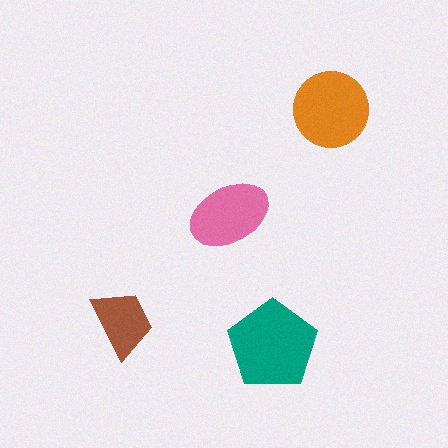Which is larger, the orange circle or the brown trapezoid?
The orange circle.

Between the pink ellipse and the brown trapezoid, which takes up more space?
The pink ellipse.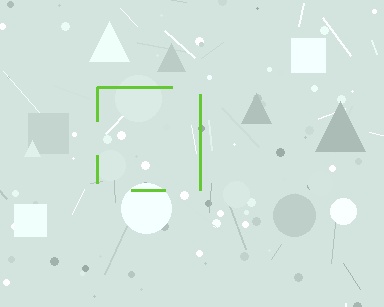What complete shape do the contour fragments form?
The contour fragments form a square.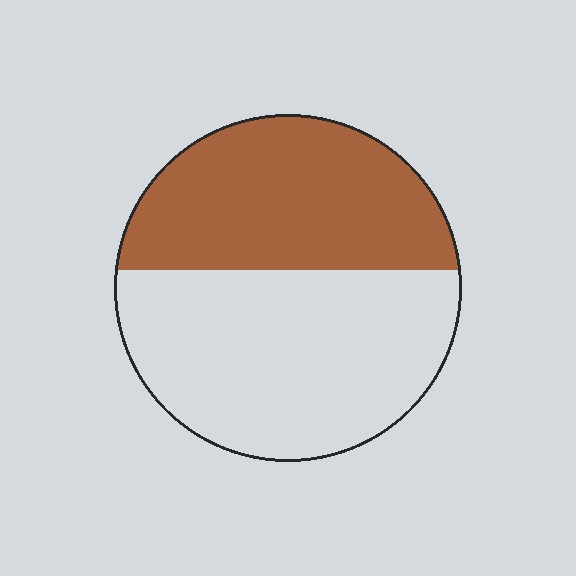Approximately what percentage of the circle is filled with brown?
Approximately 45%.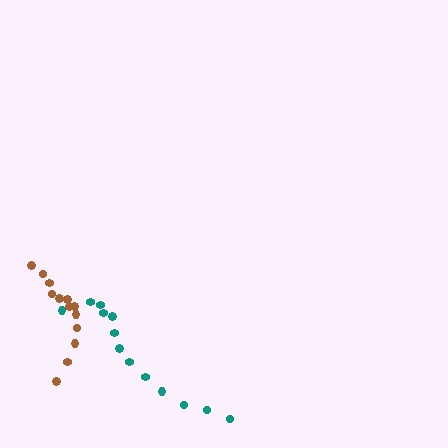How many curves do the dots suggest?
There are 2 distinct paths.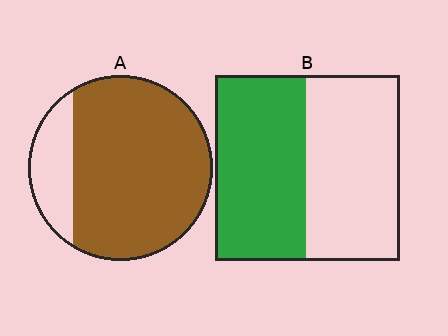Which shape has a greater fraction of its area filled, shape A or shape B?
Shape A.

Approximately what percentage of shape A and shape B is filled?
A is approximately 80% and B is approximately 50%.